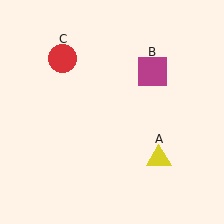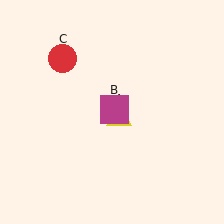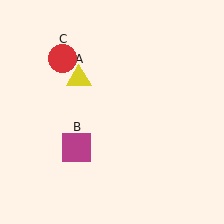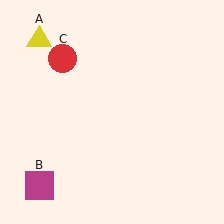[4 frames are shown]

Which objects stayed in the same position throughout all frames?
Red circle (object C) remained stationary.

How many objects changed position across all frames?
2 objects changed position: yellow triangle (object A), magenta square (object B).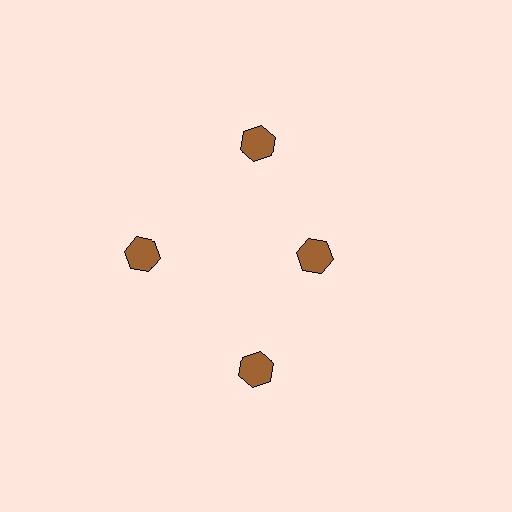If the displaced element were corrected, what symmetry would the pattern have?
It would have 4-fold rotational symmetry — the pattern would map onto itself every 90 degrees.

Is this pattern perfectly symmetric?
No. The 4 brown hexagons are arranged in a ring, but one element near the 3 o'clock position is pulled inward toward the center, breaking the 4-fold rotational symmetry.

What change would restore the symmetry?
The symmetry would be restored by moving it outward, back onto the ring so that all 4 hexagons sit at equal angles and equal distance from the center.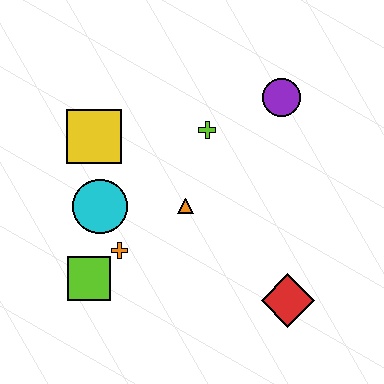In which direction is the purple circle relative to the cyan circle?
The purple circle is to the right of the cyan circle.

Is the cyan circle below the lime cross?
Yes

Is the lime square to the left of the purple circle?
Yes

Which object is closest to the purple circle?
The lime cross is closest to the purple circle.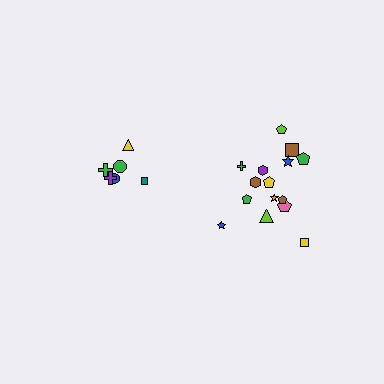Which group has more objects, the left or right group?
The right group.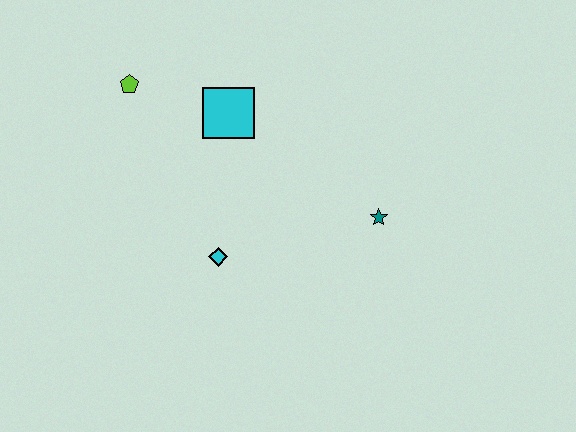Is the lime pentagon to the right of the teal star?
No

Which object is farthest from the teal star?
The lime pentagon is farthest from the teal star.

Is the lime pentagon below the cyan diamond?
No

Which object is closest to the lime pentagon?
The cyan square is closest to the lime pentagon.